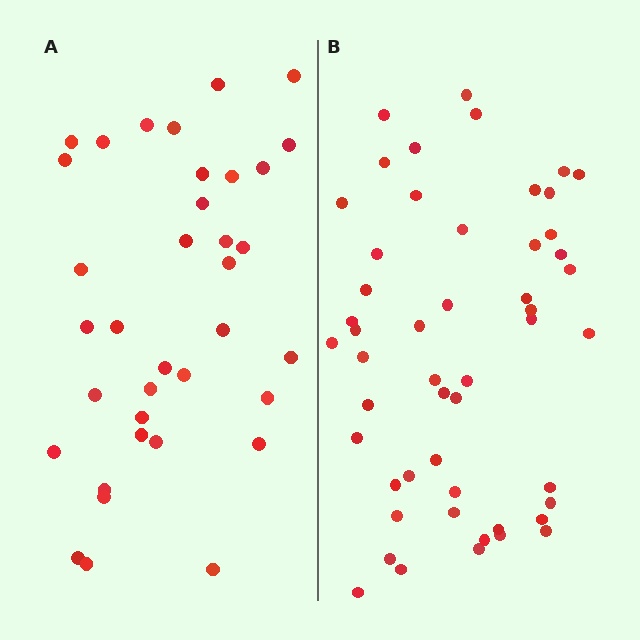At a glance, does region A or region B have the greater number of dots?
Region B (the right region) has more dots.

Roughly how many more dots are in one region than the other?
Region B has approximately 15 more dots than region A.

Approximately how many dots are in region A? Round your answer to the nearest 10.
About 40 dots. (The exact count is 36, which rounds to 40.)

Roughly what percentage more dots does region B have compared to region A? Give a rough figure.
About 40% more.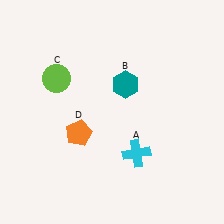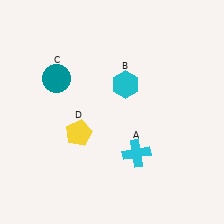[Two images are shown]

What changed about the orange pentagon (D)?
In Image 1, D is orange. In Image 2, it changed to yellow.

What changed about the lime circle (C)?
In Image 1, C is lime. In Image 2, it changed to teal.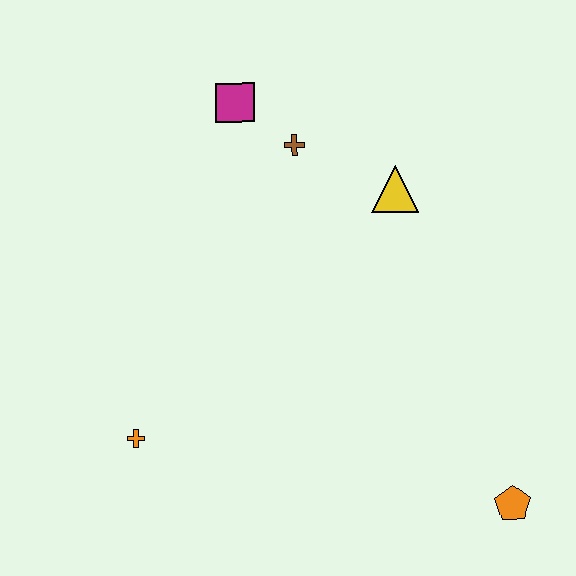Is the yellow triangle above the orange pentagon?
Yes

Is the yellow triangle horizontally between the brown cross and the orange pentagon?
Yes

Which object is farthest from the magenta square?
The orange pentagon is farthest from the magenta square.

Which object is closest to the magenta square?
The brown cross is closest to the magenta square.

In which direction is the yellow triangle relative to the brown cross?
The yellow triangle is to the right of the brown cross.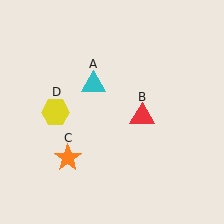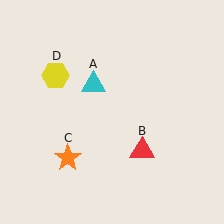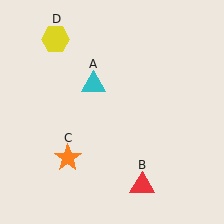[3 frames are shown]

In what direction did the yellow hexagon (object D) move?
The yellow hexagon (object D) moved up.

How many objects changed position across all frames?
2 objects changed position: red triangle (object B), yellow hexagon (object D).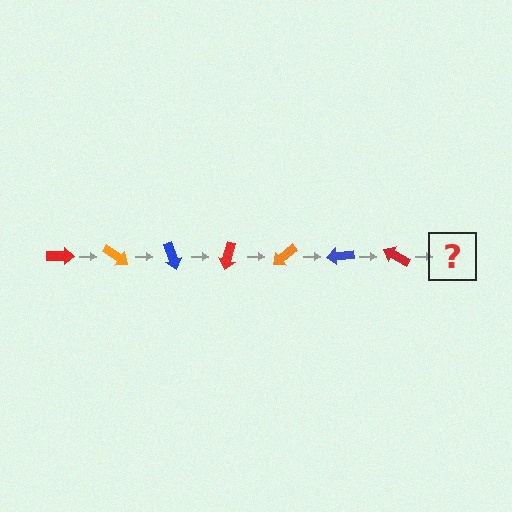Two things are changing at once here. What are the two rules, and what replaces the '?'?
The two rules are that it rotates 35 degrees each step and the color cycles through red, orange, and blue. The '?' should be an orange arrow, rotated 245 degrees from the start.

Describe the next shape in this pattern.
It should be an orange arrow, rotated 245 degrees from the start.